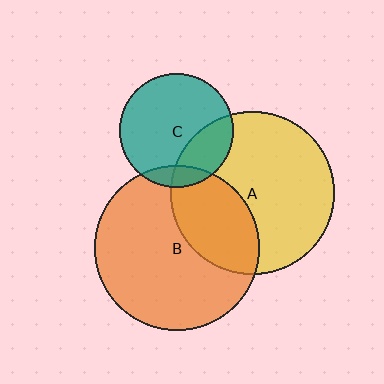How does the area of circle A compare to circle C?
Approximately 2.0 times.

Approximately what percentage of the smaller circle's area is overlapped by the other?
Approximately 30%.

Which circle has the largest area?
Circle B (orange).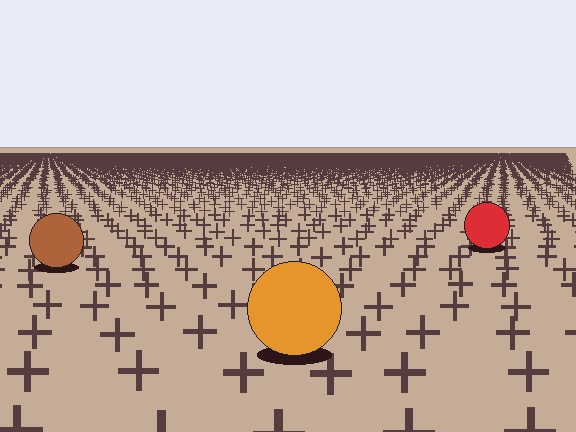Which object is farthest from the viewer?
The red circle is farthest from the viewer. It appears smaller and the ground texture around it is denser.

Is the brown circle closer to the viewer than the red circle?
Yes. The brown circle is closer — you can tell from the texture gradient: the ground texture is coarser near it.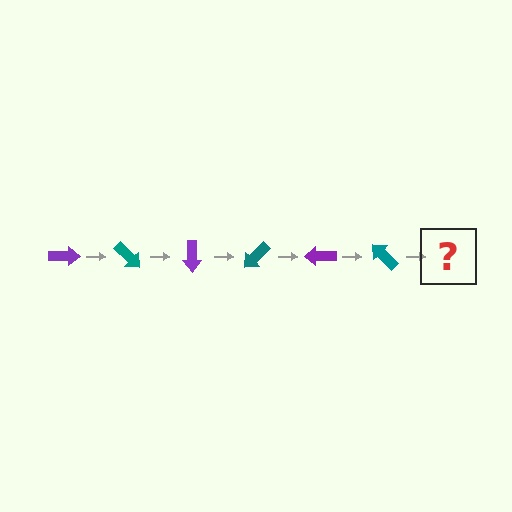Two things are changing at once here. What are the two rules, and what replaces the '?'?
The two rules are that it rotates 45 degrees each step and the color cycles through purple and teal. The '?' should be a purple arrow, rotated 270 degrees from the start.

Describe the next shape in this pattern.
It should be a purple arrow, rotated 270 degrees from the start.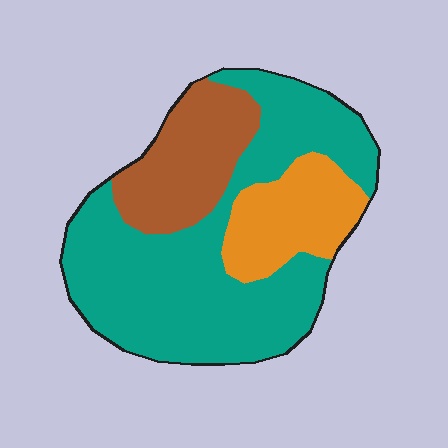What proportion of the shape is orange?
Orange covers 18% of the shape.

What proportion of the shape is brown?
Brown covers roughly 20% of the shape.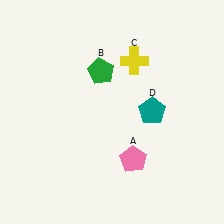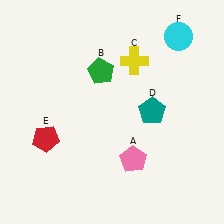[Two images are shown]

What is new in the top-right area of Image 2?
A cyan circle (F) was added in the top-right area of Image 2.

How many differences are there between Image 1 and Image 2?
There are 2 differences between the two images.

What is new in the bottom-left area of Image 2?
A red pentagon (E) was added in the bottom-left area of Image 2.